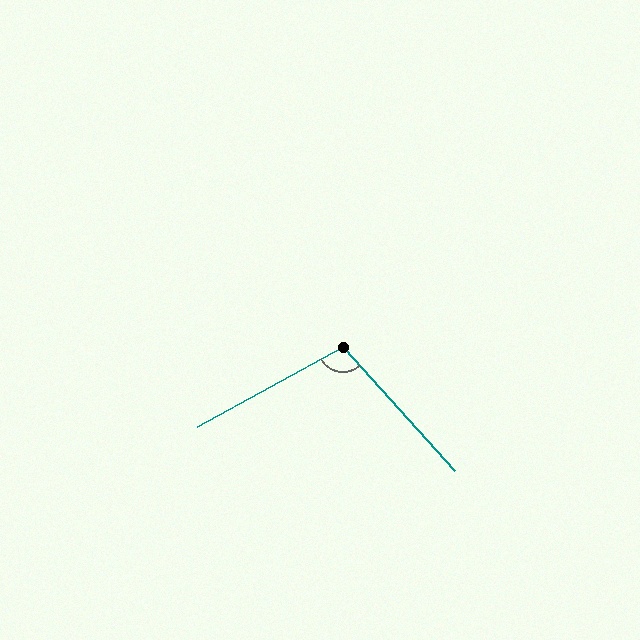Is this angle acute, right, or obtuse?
It is obtuse.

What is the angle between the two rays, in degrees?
Approximately 103 degrees.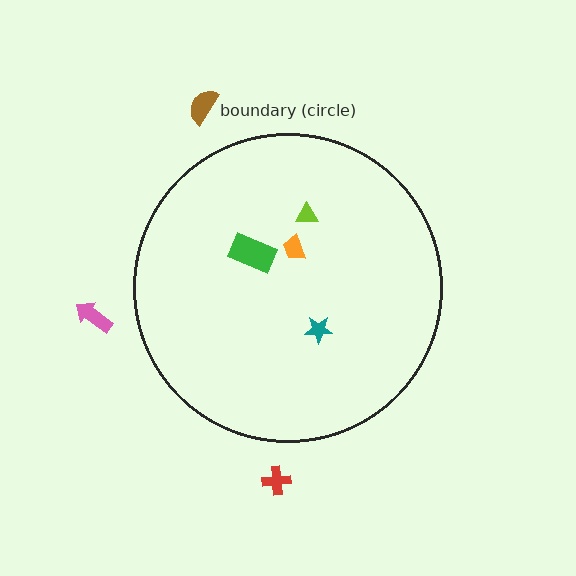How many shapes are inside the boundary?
4 inside, 3 outside.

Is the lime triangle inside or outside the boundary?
Inside.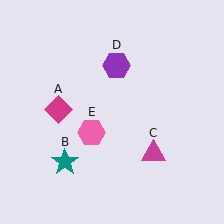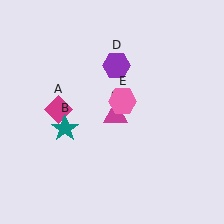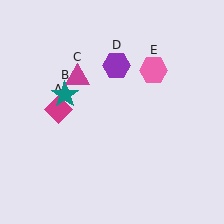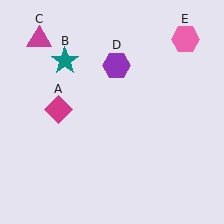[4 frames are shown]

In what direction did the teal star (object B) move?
The teal star (object B) moved up.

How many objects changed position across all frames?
3 objects changed position: teal star (object B), magenta triangle (object C), pink hexagon (object E).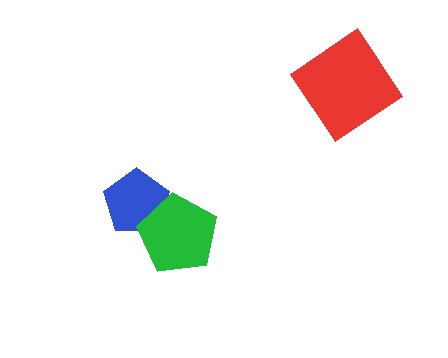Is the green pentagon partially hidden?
No, no other shape covers it.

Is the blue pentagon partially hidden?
Yes, it is partially covered by another shape.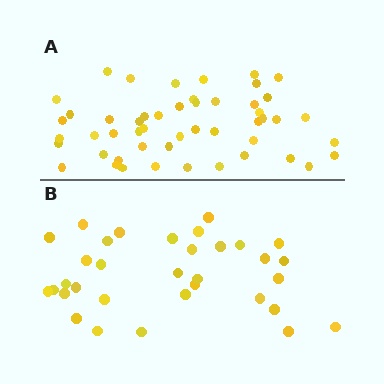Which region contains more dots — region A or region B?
Region A (the top region) has more dots.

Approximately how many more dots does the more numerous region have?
Region A has approximately 15 more dots than region B.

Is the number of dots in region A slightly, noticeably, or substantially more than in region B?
Region A has substantially more. The ratio is roughly 1.5 to 1.